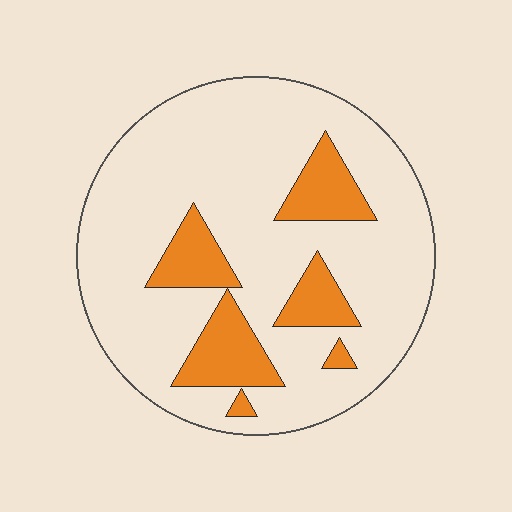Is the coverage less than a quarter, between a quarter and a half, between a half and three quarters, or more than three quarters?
Less than a quarter.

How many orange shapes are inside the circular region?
6.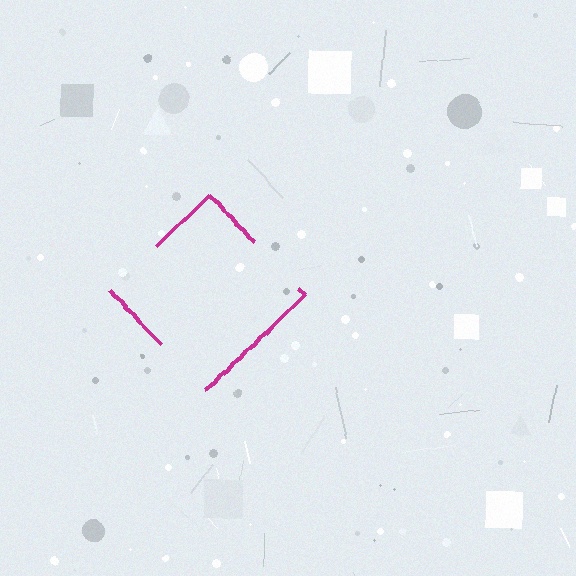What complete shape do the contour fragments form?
The contour fragments form a diamond.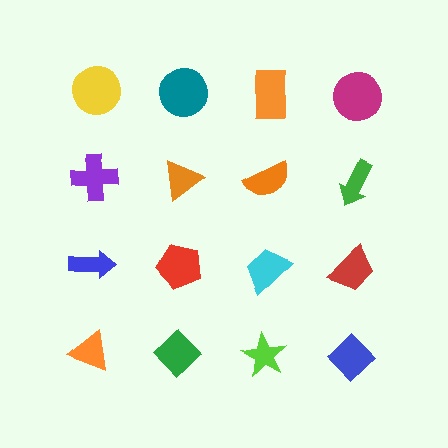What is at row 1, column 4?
A magenta circle.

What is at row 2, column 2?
An orange triangle.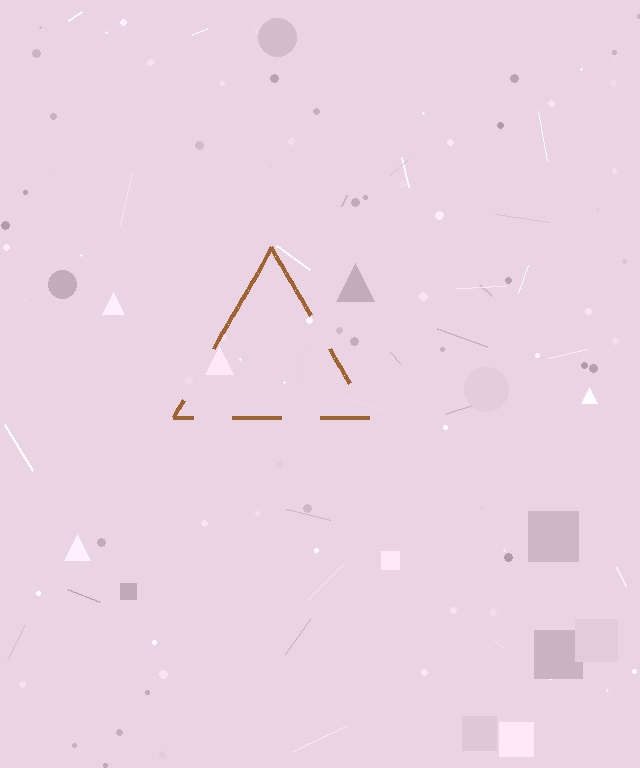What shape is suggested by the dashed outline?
The dashed outline suggests a triangle.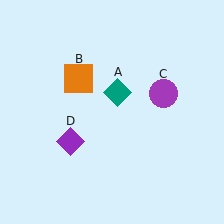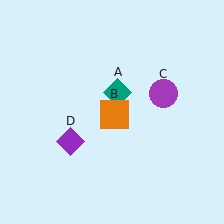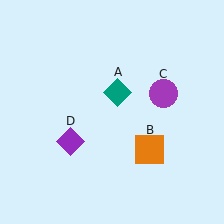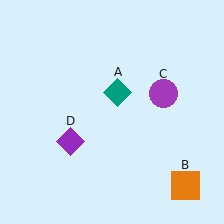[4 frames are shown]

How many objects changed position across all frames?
1 object changed position: orange square (object B).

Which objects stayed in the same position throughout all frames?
Teal diamond (object A) and purple circle (object C) and purple diamond (object D) remained stationary.